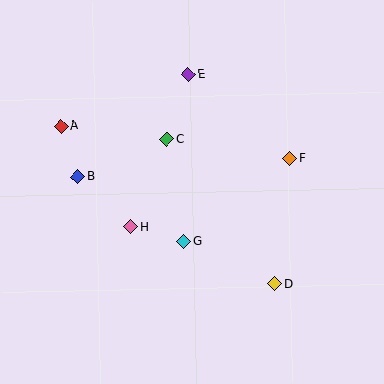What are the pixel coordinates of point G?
Point G is at (184, 242).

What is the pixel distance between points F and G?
The distance between F and G is 135 pixels.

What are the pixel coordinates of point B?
Point B is at (77, 177).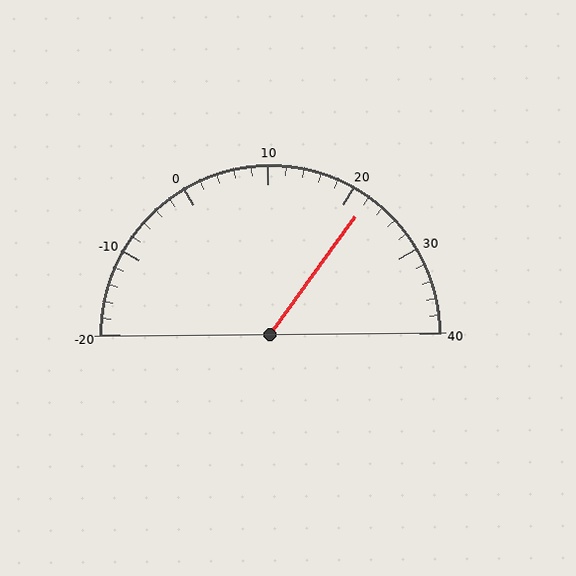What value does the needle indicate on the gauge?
The needle indicates approximately 22.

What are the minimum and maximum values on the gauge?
The gauge ranges from -20 to 40.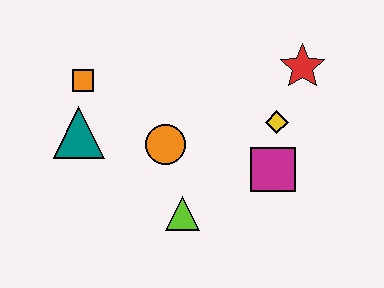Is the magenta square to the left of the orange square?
No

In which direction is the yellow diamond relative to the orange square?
The yellow diamond is to the right of the orange square.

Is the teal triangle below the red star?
Yes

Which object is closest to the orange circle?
The lime triangle is closest to the orange circle.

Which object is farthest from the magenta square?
The orange square is farthest from the magenta square.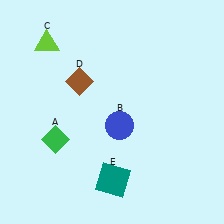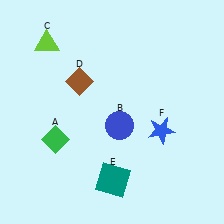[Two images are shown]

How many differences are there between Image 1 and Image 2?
There is 1 difference between the two images.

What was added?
A blue star (F) was added in Image 2.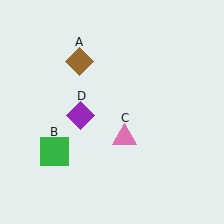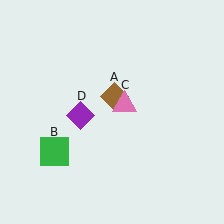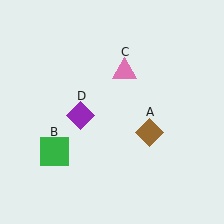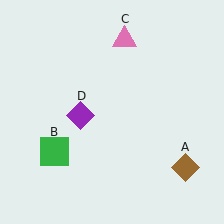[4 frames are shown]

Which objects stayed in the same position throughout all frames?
Green square (object B) and purple diamond (object D) remained stationary.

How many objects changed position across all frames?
2 objects changed position: brown diamond (object A), pink triangle (object C).